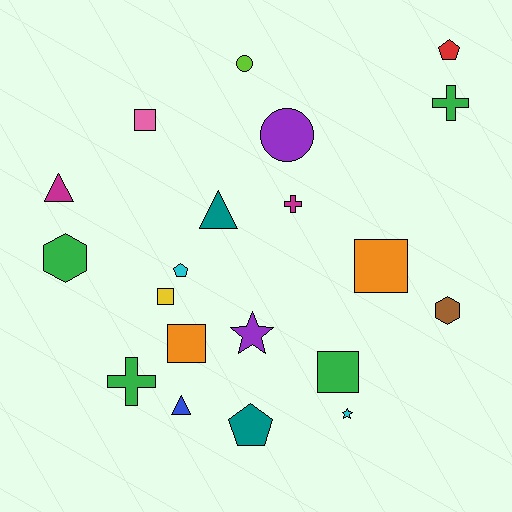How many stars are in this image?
There are 2 stars.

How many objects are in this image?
There are 20 objects.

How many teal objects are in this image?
There are 2 teal objects.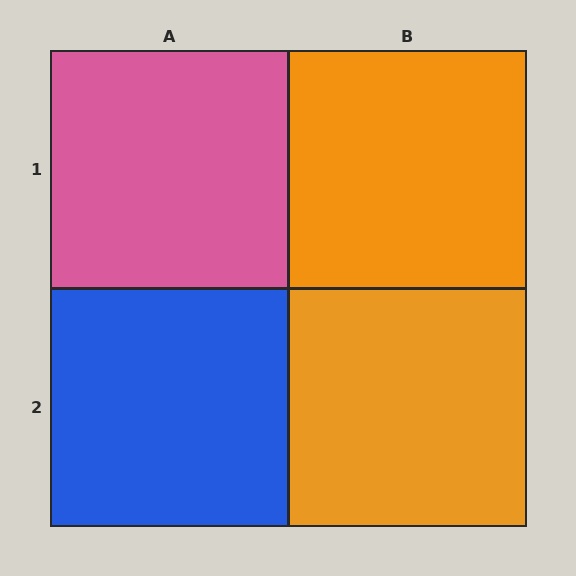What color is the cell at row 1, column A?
Pink.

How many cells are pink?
1 cell is pink.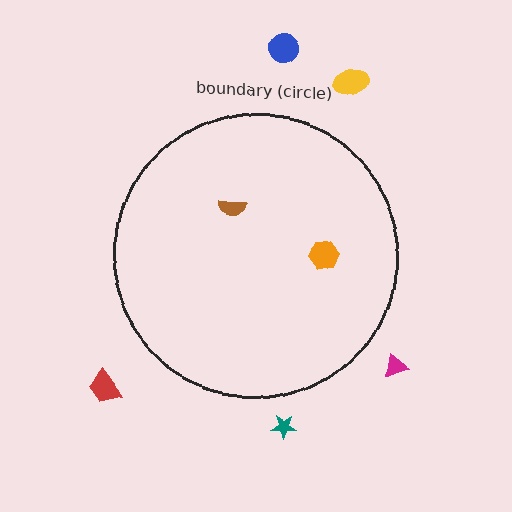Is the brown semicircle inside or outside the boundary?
Inside.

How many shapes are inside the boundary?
2 inside, 5 outside.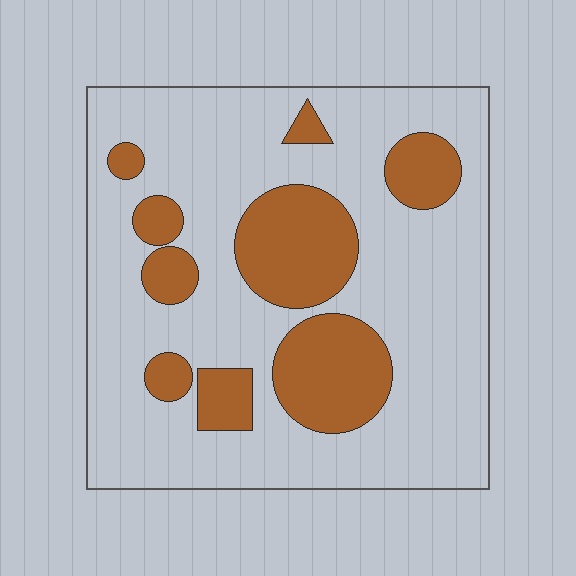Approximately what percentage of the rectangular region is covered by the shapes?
Approximately 25%.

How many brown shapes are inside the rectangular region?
9.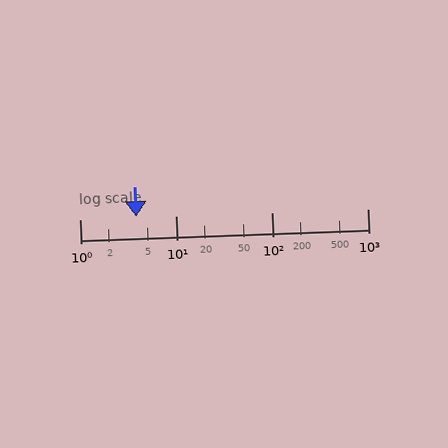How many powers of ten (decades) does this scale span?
The scale spans 3 decades, from 1 to 1000.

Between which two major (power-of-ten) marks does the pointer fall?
The pointer is between 1 and 10.